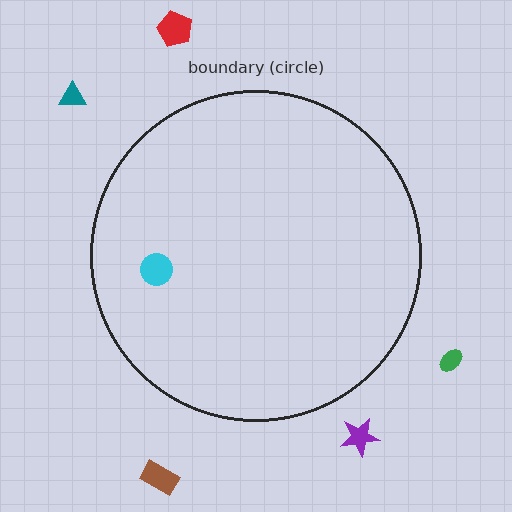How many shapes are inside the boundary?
1 inside, 5 outside.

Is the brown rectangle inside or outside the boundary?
Outside.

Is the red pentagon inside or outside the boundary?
Outside.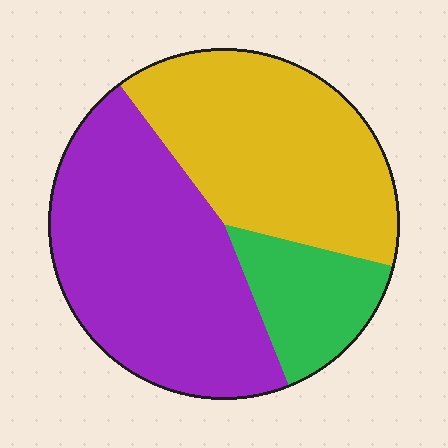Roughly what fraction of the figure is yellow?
Yellow covers 39% of the figure.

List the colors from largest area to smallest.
From largest to smallest: purple, yellow, green.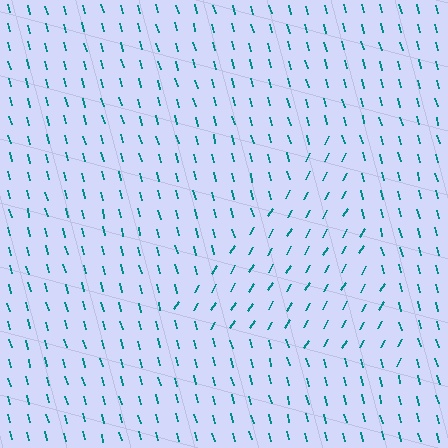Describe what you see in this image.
The image is filled with small teal line segments. A triangle region in the image has lines oriented differently from the surrounding lines, creating a visible texture boundary.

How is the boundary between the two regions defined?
The boundary is defined purely by a change in line orientation (approximately 45 degrees difference). All lines are the same color and thickness.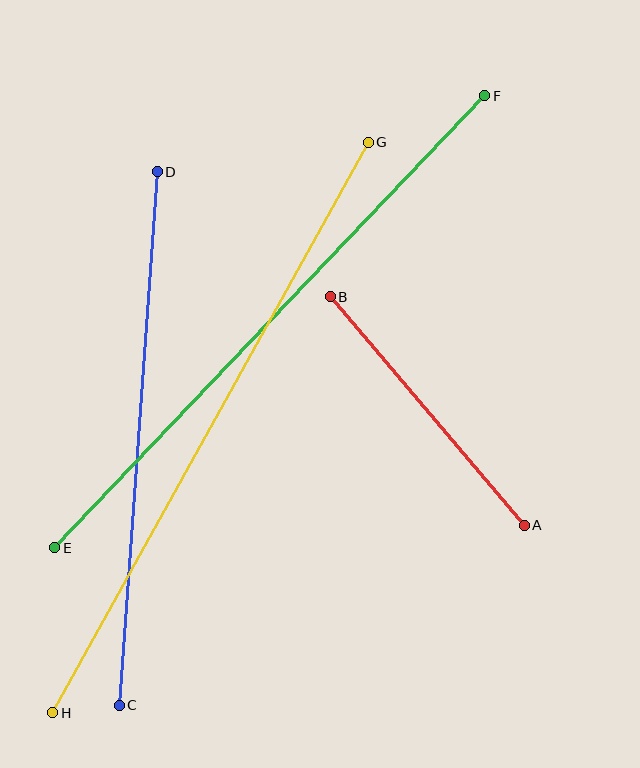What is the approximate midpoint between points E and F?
The midpoint is at approximately (270, 322) pixels.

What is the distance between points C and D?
The distance is approximately 535 pixels.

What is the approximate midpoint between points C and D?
The midpoint is at approximately (138, 439) pixels.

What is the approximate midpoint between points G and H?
The midpoint is at approximately (211, 427) pixels.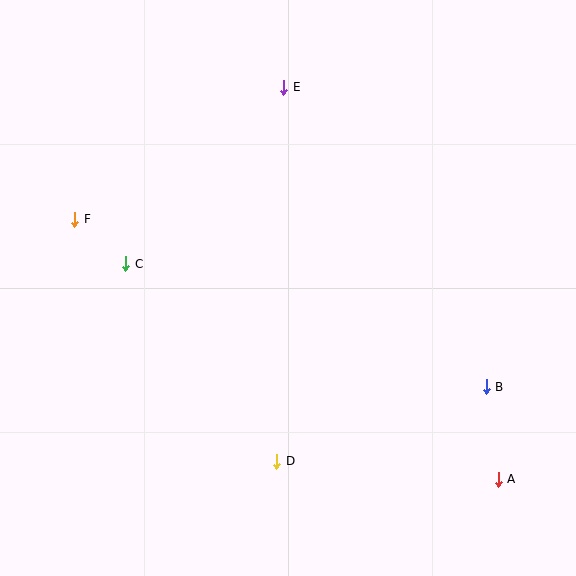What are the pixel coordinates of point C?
Point C is at (126, 264).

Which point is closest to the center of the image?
Point C at (126, 264) is closest to the center.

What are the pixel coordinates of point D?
Point D is at (276, 461).